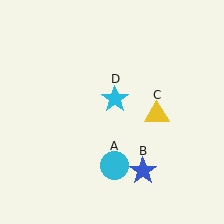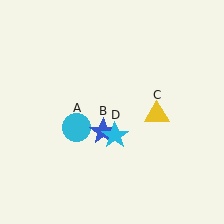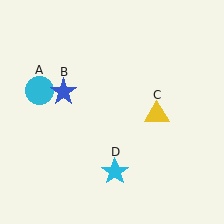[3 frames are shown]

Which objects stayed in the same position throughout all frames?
Yellow triangle (object C) remained stationary.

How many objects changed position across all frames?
3 objects changed position: cyan circle (object A), blue star (object B), cyan star (object D).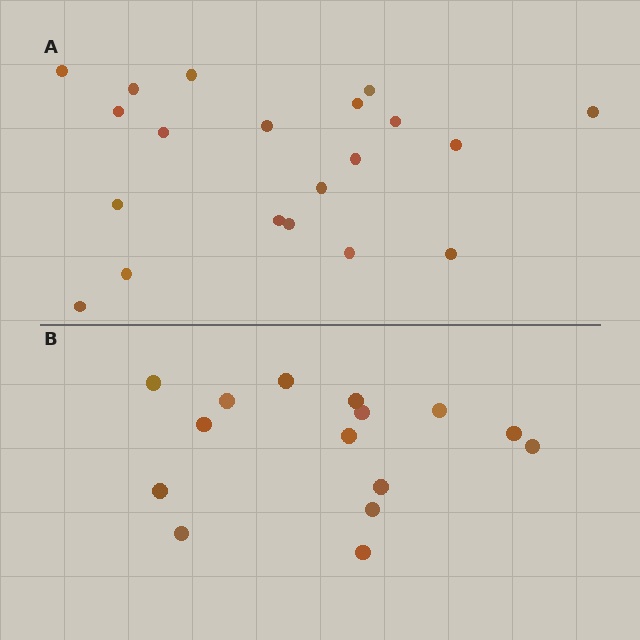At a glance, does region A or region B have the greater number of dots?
Region A (the top region) has more dots.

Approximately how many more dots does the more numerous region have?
Region A has about 5 more dots than region B.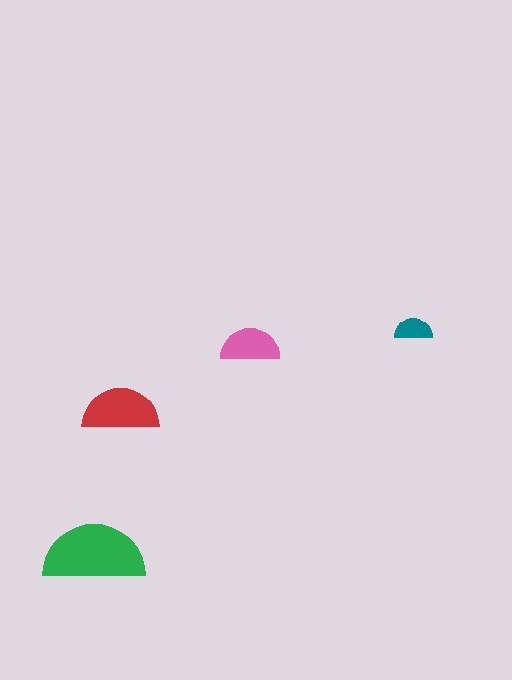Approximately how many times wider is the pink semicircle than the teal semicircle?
About 1.5 times wider.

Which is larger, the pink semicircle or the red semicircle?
The red one.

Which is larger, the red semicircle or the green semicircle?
The green one.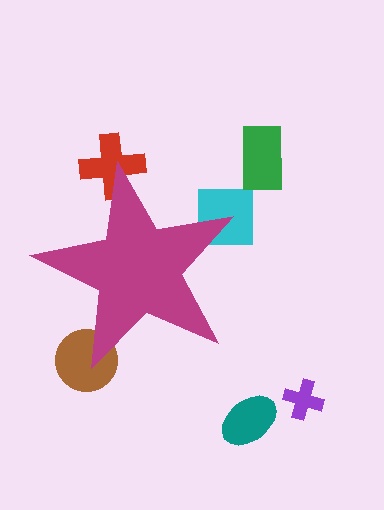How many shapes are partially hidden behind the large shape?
3 shapes are partially hidden.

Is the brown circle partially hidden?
Yes, the brown circle is partially hidden behind the magenta star.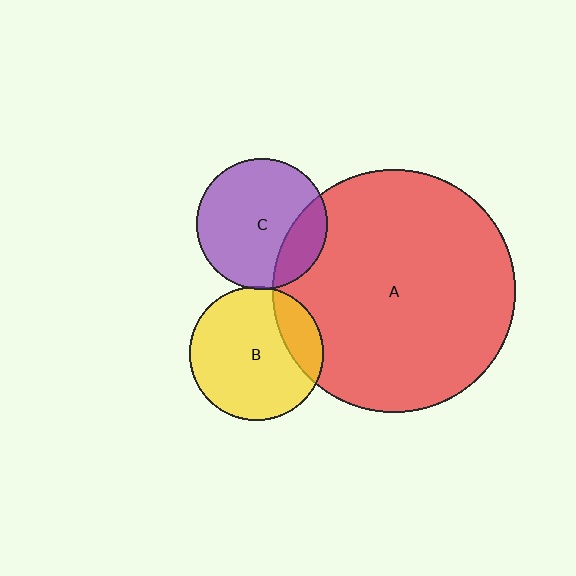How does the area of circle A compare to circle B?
Approximately 3.3 times.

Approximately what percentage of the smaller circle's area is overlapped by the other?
Approximately 20%.